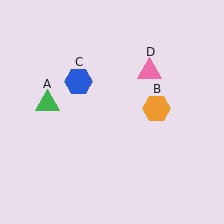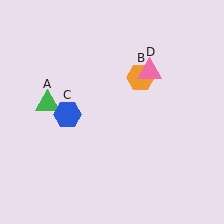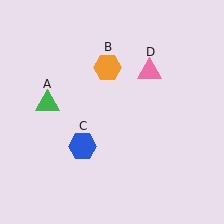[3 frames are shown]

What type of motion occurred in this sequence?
The orange hexagon (object B), blue hexagon (object C) rotated counterclockwise around the center of the scene.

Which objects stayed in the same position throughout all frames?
Green triangle (object A) and pink triangle (object D) remained stationary.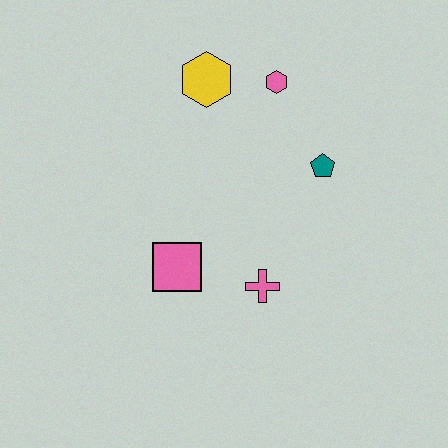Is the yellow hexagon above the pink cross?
Yes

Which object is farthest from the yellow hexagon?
The pink cross is farthest from the yellow hexagon.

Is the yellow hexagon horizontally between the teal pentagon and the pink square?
Yes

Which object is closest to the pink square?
The pink cross is closest to the pink square.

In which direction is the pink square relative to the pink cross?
The pink square is to the left of the pink cross.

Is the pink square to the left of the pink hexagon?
Yes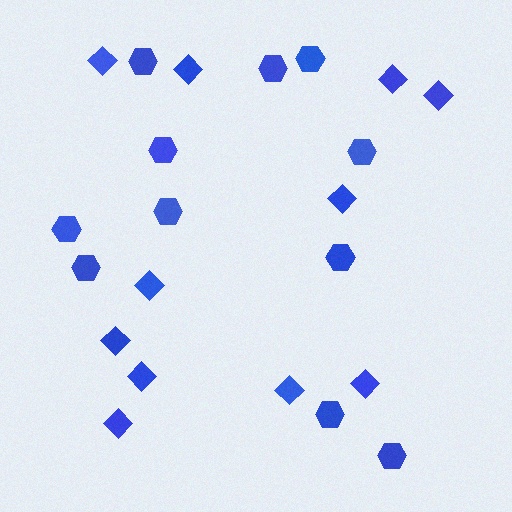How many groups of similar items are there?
There are 2 groups: one group of hexagons (11) and one group of diamonds (11).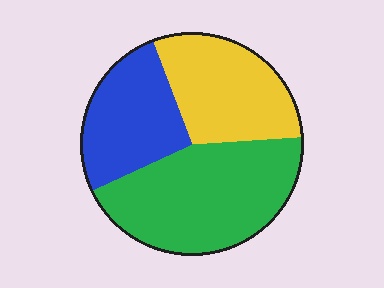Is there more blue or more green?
Green.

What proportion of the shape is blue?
Blue covers about 25% of the shape.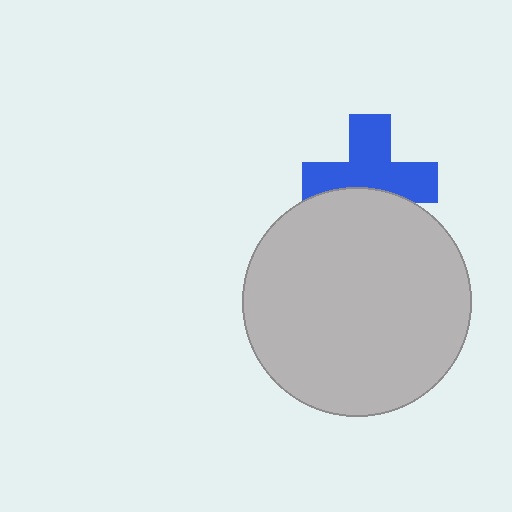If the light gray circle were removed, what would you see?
You would see the complete blue cross.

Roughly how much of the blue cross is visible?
Most of it is visible (roughly 66%).